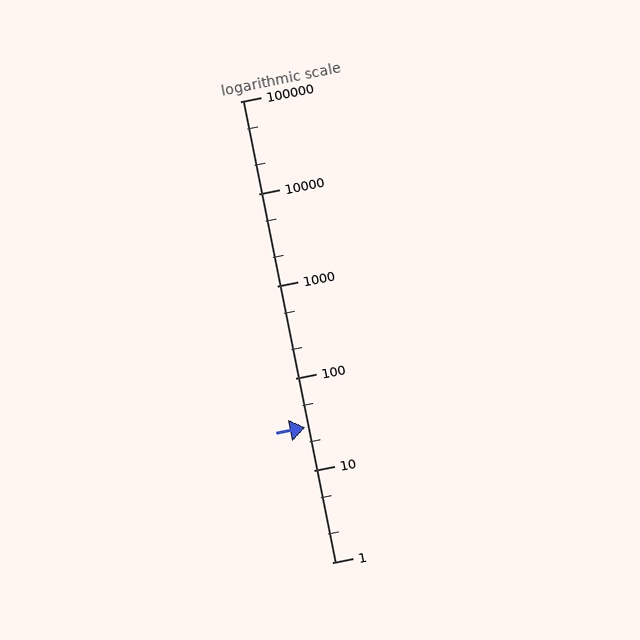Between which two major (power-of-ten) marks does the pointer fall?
The pointer is between 10 and 100.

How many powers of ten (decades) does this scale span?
The scale spans 5 decades, from 1 to 100000.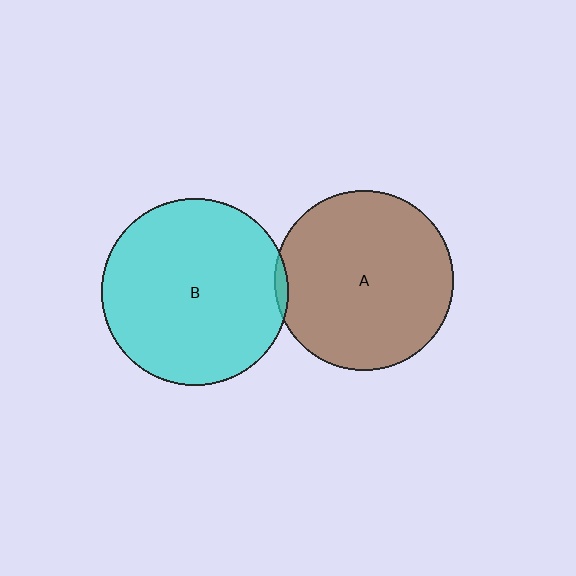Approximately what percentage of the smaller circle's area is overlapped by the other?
Approximately 5%.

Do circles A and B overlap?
Yes.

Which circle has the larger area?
Circle B (cyan).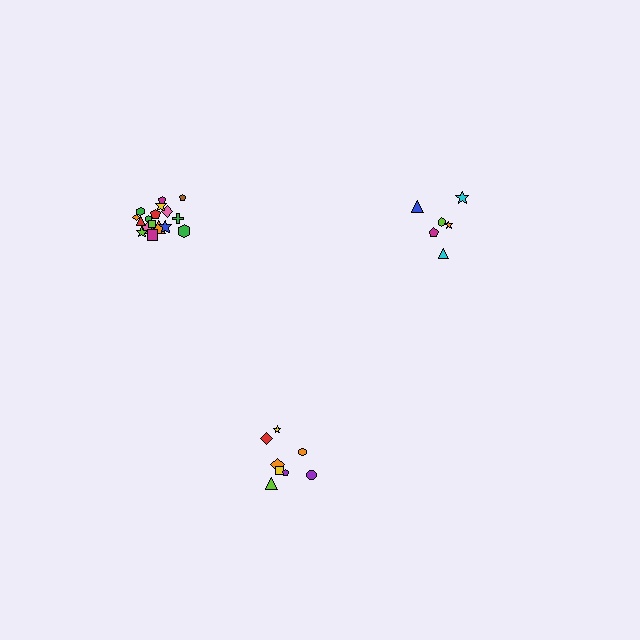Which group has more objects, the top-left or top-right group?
The top-left group.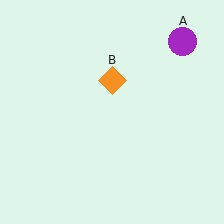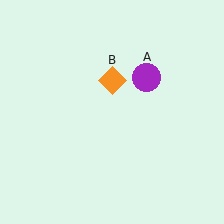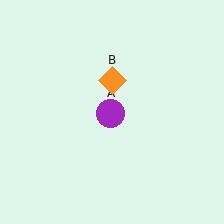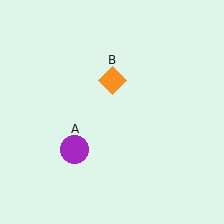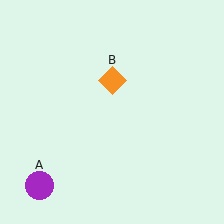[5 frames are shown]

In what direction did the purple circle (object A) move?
The purple circle (object A) moved down and to the left.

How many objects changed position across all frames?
1 object changed position: purple circle (object A).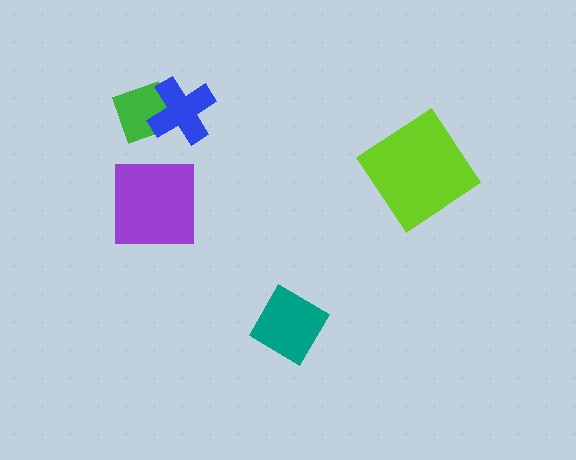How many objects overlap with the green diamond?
1 object overlaps with the green diamond.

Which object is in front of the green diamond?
The blue cross is in front of the green diamond.